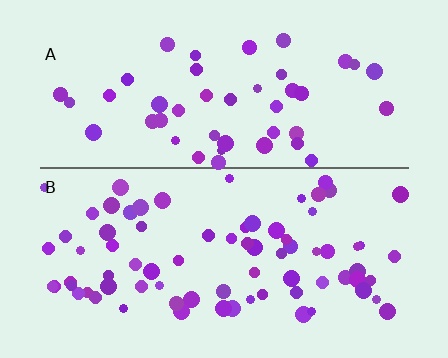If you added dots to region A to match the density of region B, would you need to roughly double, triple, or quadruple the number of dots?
Approximately double.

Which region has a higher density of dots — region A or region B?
B (the bottom).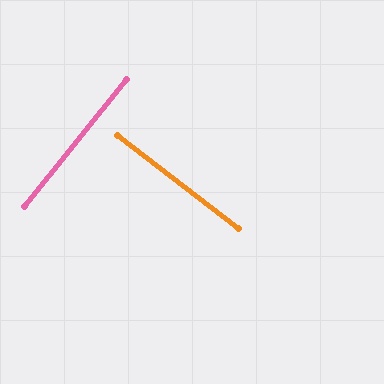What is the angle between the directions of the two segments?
Approximately 89 degrees.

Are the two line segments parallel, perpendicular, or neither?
Perpendicular — they meet at approximately 89°.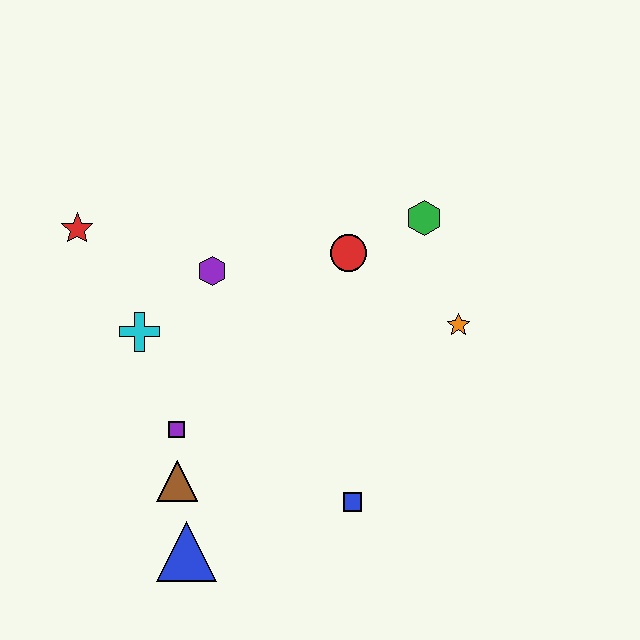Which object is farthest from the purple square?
The green hexagon is farthest from the purple square.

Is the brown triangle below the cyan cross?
Yes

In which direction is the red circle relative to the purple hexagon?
The red circle is to the right of the purple hexagon.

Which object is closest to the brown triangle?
The purple square is closest to the brown triangle.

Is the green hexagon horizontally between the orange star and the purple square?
Yes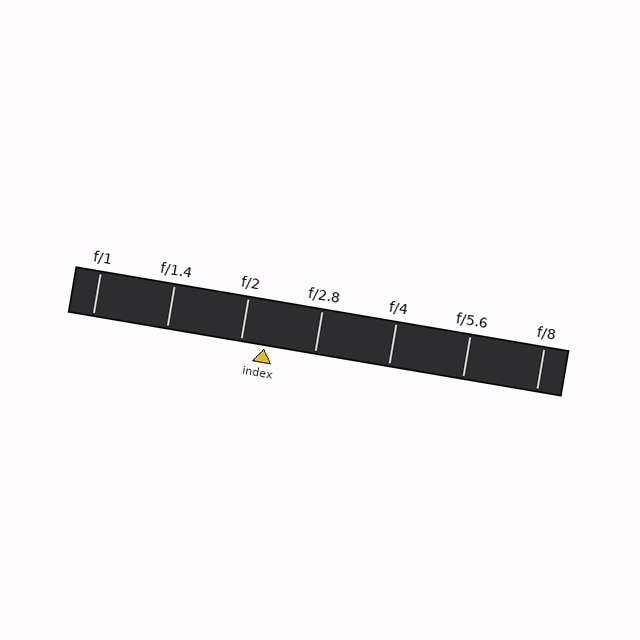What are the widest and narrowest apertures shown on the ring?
The widest aperture shown is f/1 and the narrowest is f/8.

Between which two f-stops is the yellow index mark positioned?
The index mark is between f/2 and f/2.8.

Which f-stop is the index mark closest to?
The index mark is closest to f/2.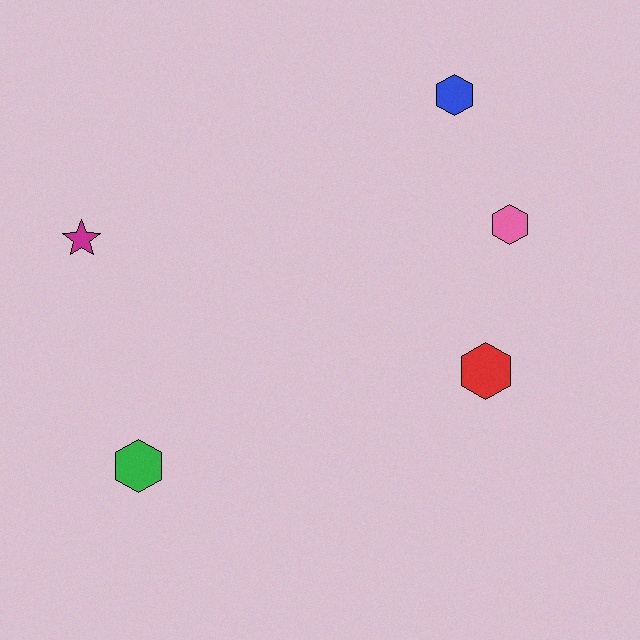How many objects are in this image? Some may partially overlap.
There are 5 objects.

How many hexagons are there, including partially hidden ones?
There are 4 hexagons.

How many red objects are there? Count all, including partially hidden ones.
There is 1 red object.